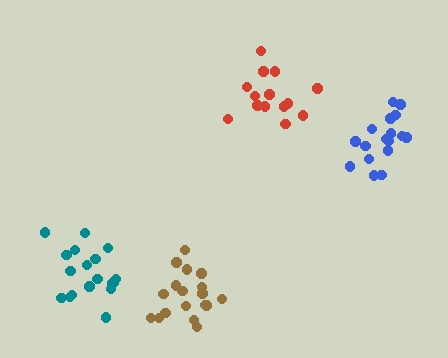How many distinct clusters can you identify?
There are 4 distinct clusters.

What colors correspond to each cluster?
The clusters are colored: blue, teal, brown, red.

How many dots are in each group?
Group 1: 18 dots, Group 2: 18 dots, Group 3: 18 dots, Group 4: 14 dots (68 total).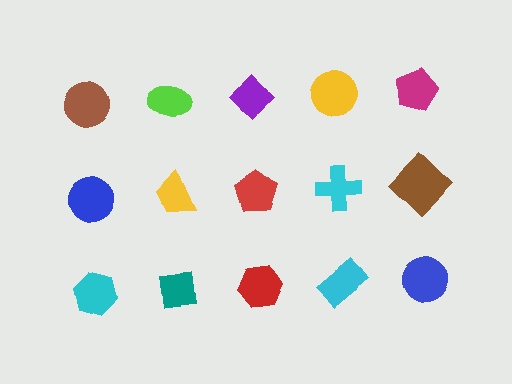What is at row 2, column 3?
A red pentagon.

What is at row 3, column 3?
A red hexagon.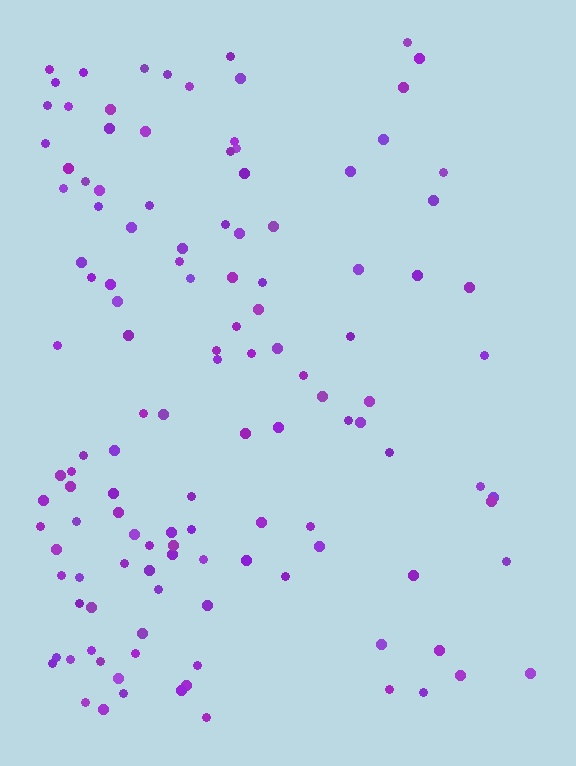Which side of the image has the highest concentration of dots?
The left.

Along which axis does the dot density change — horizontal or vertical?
Horizontal.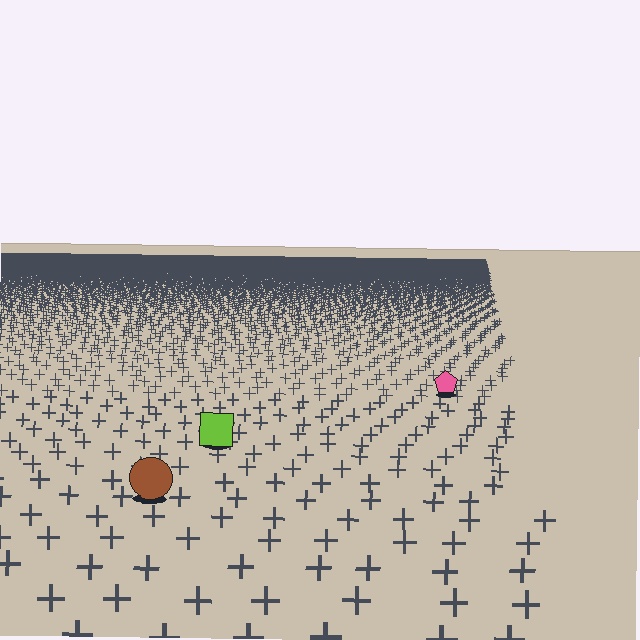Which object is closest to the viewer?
The brown circle is closest. The texture marks near it are larger and more spread out.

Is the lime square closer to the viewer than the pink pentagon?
Yes. The lime square is closer — you can tell from the texture gradient: the ground texture is coarser near it.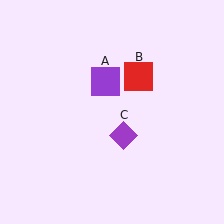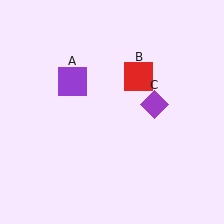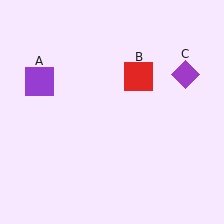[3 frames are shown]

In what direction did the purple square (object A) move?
The purple square (object A) moved left.